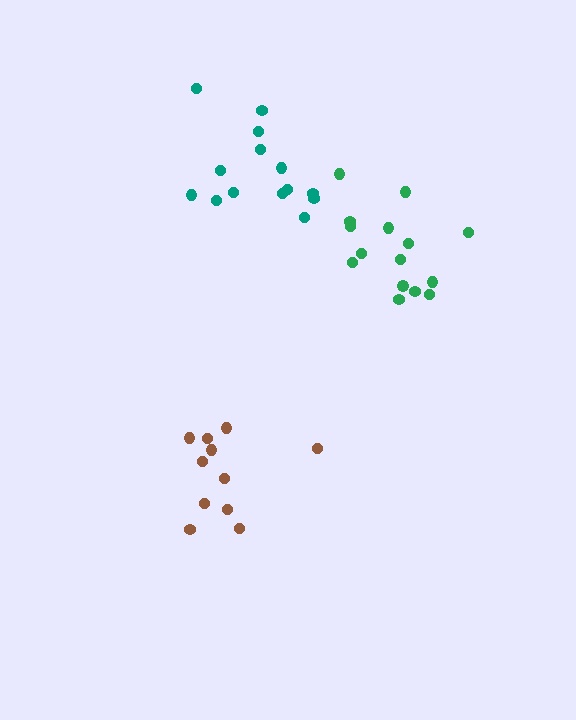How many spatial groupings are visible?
There are 3 spatial groupings.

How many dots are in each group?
Group 1: 14 dots, Group 2: 15 dots, Group 3: 11 dots (40 total).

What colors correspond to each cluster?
The clusters are colored: teal, green, brown.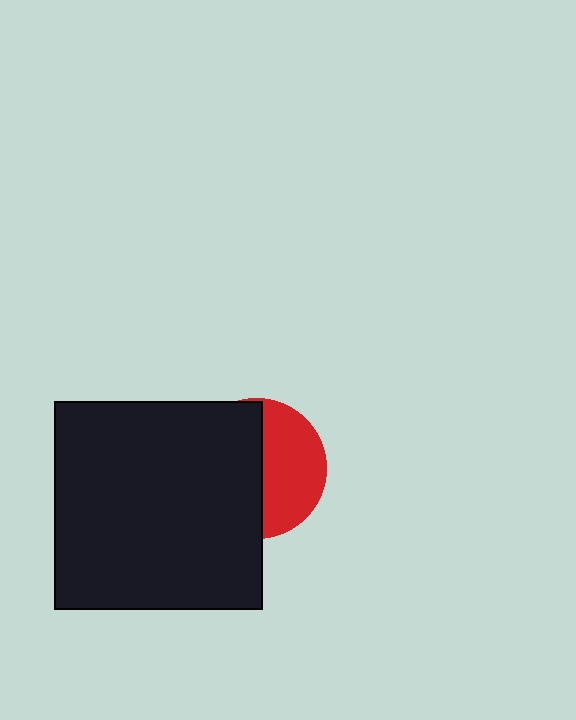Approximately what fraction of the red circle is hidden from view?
Roughly 56% of the red circle is hidden behind the black square.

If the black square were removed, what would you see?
You would see the complete red circle.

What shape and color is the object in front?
The object in front is a black square.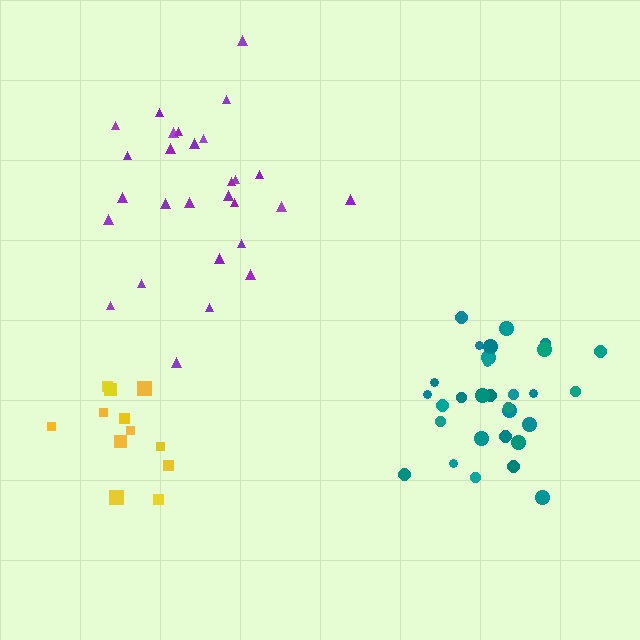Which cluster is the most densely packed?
Yellow.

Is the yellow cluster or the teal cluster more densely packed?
Yellow.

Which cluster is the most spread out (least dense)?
Purple.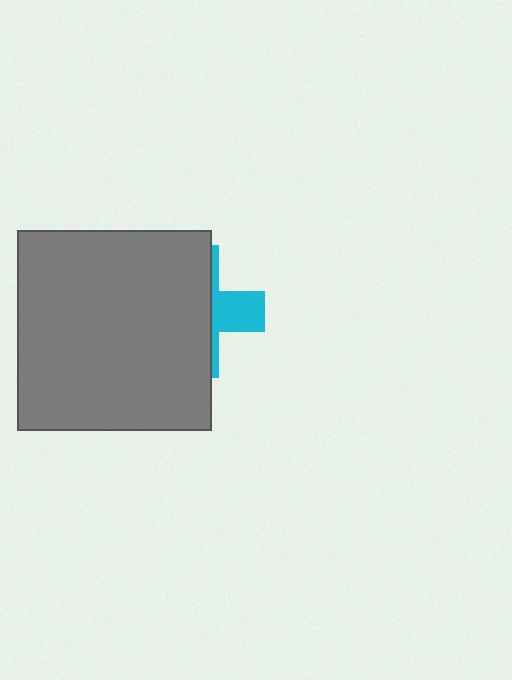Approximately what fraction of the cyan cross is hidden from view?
Roughly 69% of the cyan cross is hidden behind the gray rectangle.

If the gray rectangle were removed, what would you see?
You would see the complete cyan cross.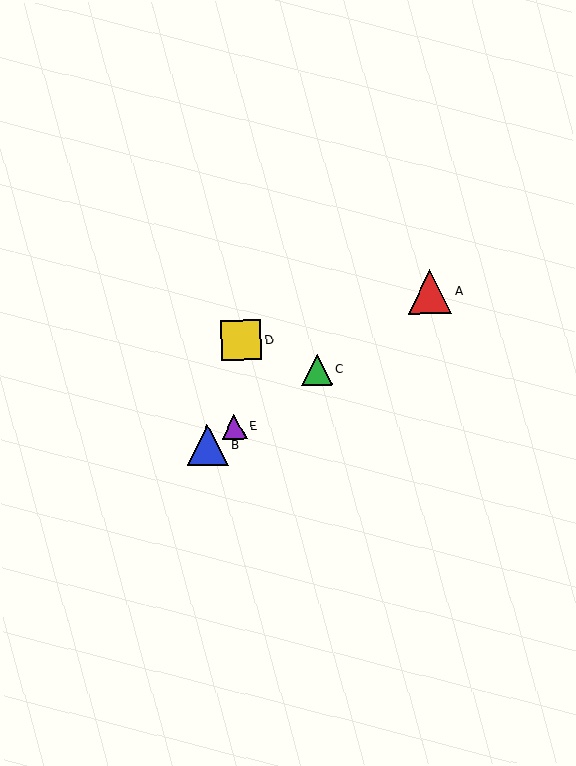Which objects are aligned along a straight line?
Objects A, B, C, E are aligned along a straight line.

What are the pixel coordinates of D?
Object D is at (241, 340).